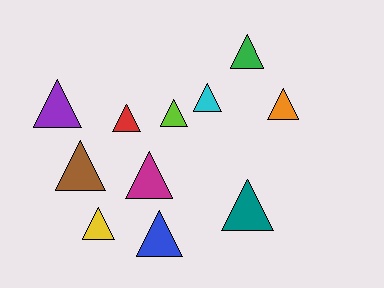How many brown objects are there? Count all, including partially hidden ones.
There is 1 brown object.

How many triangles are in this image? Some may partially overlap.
There are 11 triangles.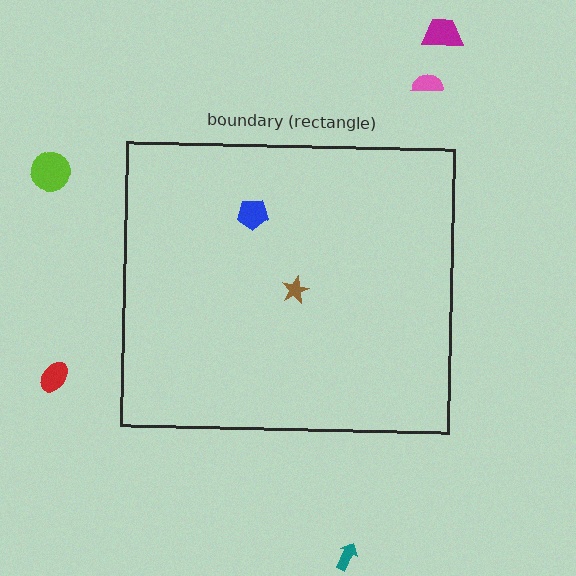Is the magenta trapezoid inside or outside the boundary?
Outside.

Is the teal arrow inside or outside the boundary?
Outside.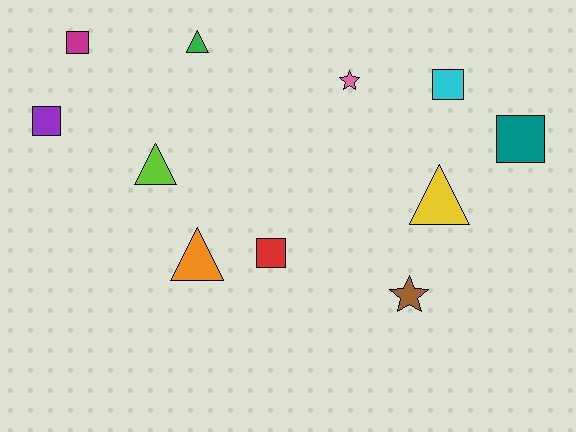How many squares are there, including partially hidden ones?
There are 5 squares.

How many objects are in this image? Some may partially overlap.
There are 11 objects.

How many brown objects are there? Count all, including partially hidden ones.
There is 1 brown object.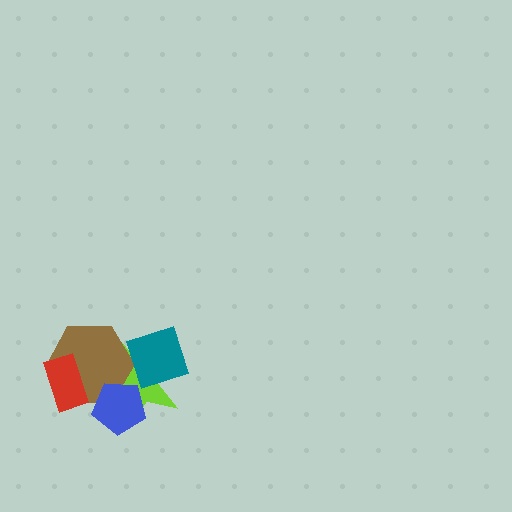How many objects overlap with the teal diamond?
2 objects overlap with the teal diamond.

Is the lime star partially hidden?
Yes, it is partially covered by another shape.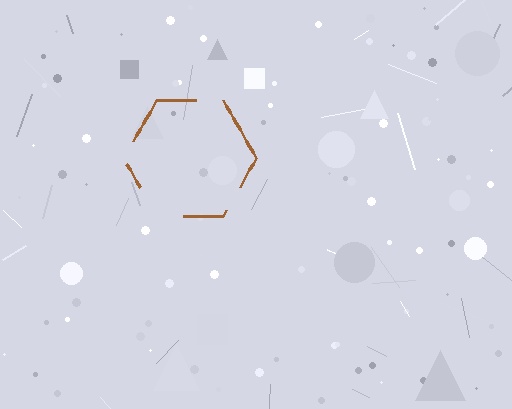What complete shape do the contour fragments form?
The contour fragments form a hexagon.